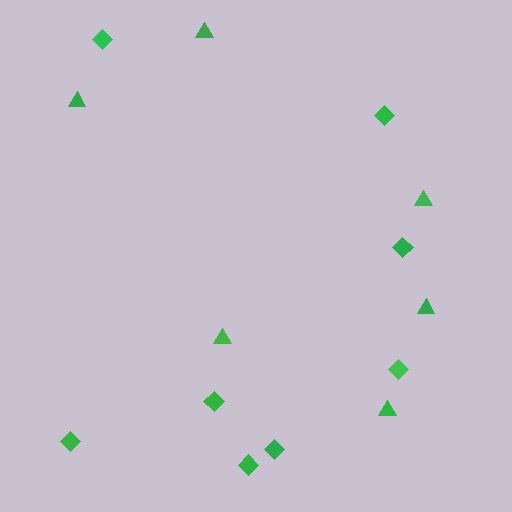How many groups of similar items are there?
There are 2 groups: one group of triangles (6) and one group of diamonds (8).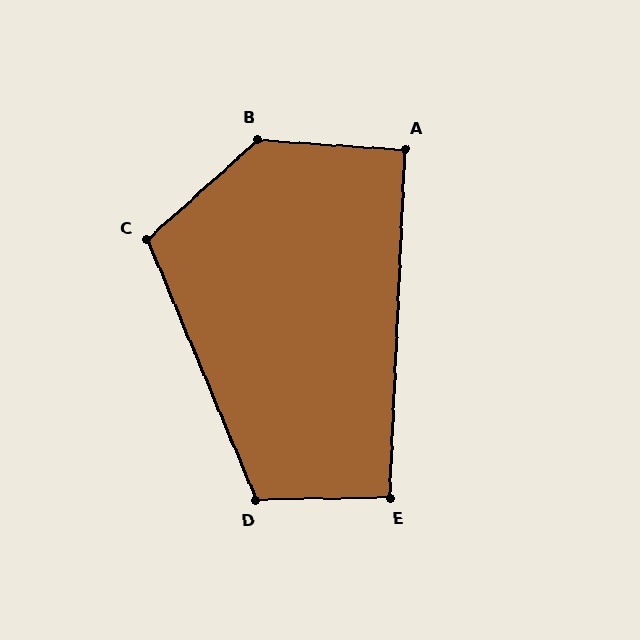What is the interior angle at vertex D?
Approximately 112 degrees (obtuse).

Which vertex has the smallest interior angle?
A, at approximately 91 degrees.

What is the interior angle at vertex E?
Approximately 93 degrees (approximately right).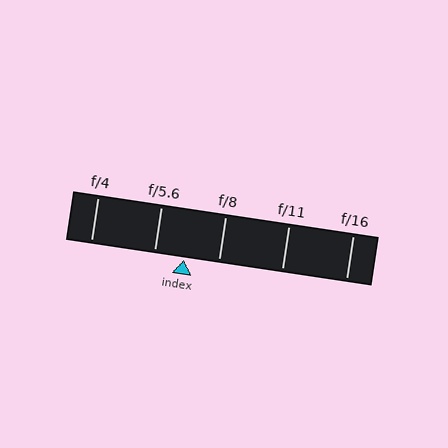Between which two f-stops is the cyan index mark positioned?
The index mark is between f/5.6 and f/8.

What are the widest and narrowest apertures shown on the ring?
The widest aperture shown is f/4 and the narrowest is f/16.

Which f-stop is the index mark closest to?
The index mark is closest to f/5.6.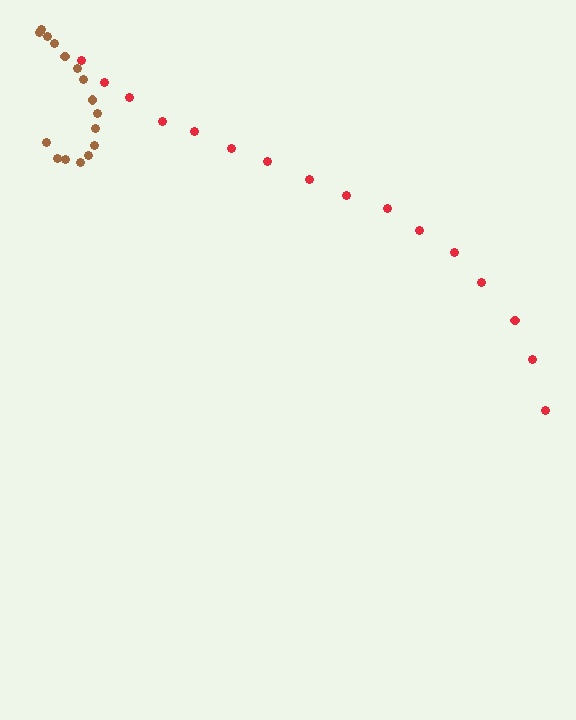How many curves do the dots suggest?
There are 2 distinct paths.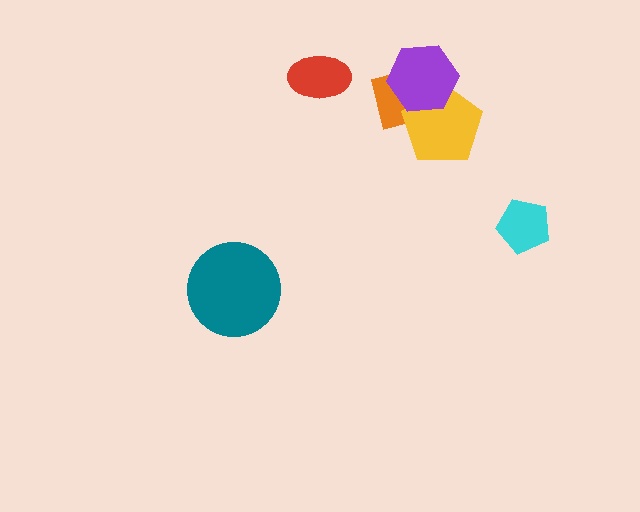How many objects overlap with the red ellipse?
0 objects overlap with the red ellipse.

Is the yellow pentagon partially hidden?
Yes, it is partially covered by another shape.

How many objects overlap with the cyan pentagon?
0 objects overlap with the cyan pentagon.